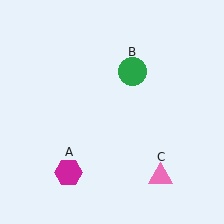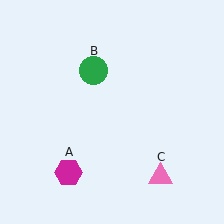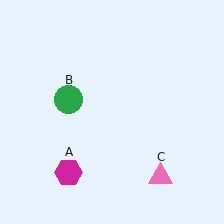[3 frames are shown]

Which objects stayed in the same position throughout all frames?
Magenta hexagon (object A) and pink triangle (object C) remained stationary.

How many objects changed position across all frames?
1 object changed position: green circle (object B).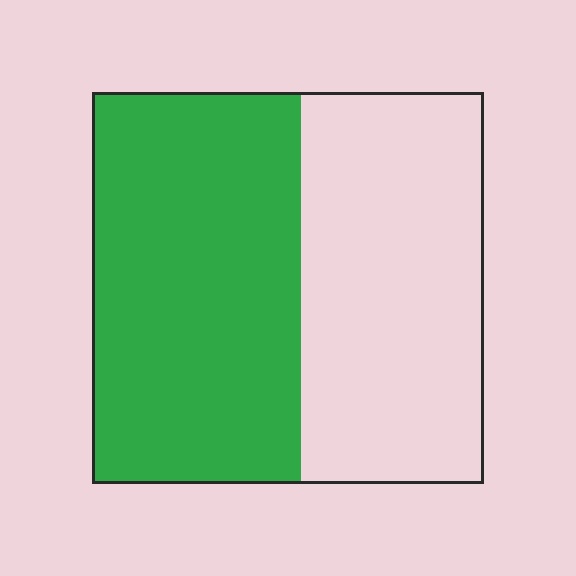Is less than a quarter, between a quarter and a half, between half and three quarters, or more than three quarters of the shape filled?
Between half and three quarters.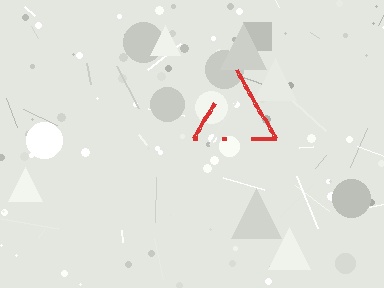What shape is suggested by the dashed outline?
The dashed outline suggests a triangle.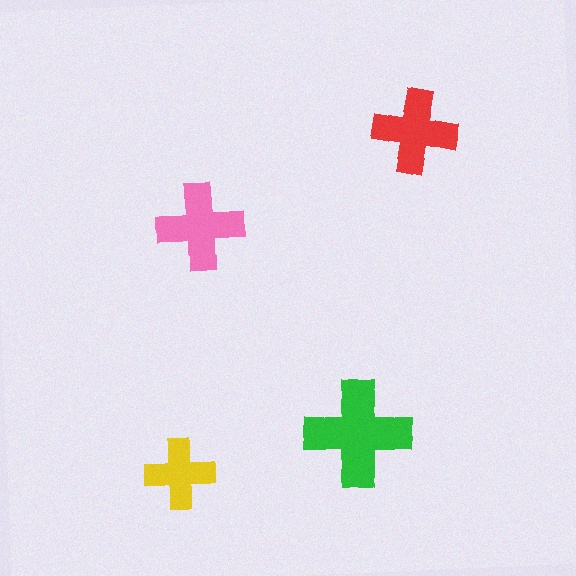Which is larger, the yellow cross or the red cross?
The red one.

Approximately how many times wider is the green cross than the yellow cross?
About 1.5 times wider.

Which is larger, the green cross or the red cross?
The green one.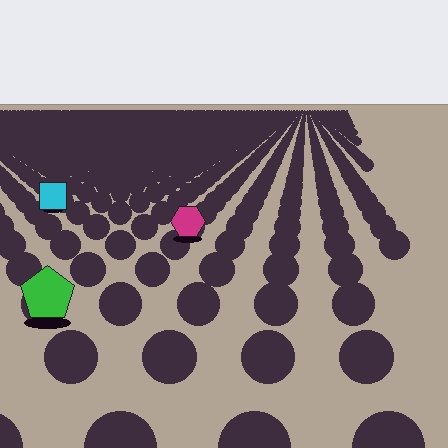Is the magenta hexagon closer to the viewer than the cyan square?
Yes. The magenta hexagon is closer — you can tell from the texture gradient: the ground texture is coarser near it.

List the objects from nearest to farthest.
From nearest to farthest: the green pentagon, the magenta hexagon, the cyan square.